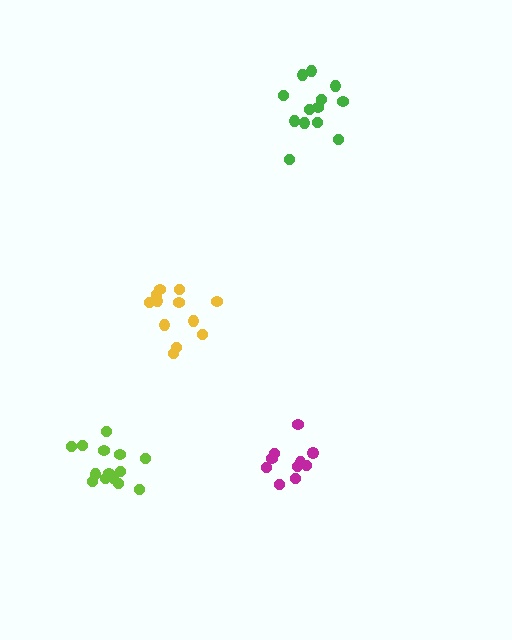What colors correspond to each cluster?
The clusters are colored: yellow, magenta, lime, green.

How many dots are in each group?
Group 1: 12 dots, Group 2: 10 dots, Group 3: 14 dots, Group 4: 13 dots (49 total).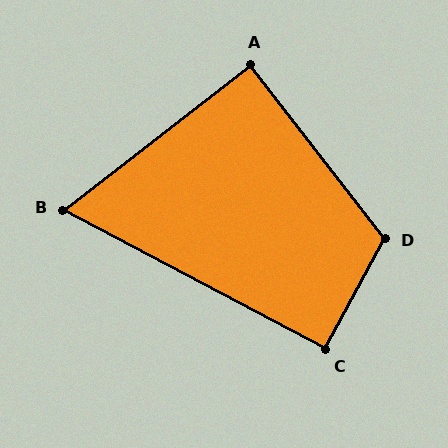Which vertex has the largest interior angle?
D, at approximately 114 degrees.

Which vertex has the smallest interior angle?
B, at approximately 66 degrees.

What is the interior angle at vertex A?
Approximately 90 degrees (approximately right).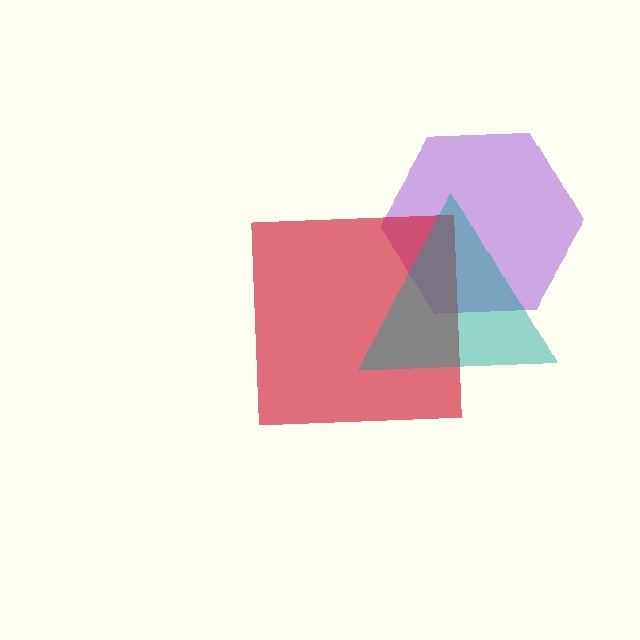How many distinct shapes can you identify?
There are 3 distinct shapes: a purple hexagon, a red square, a teal triangle.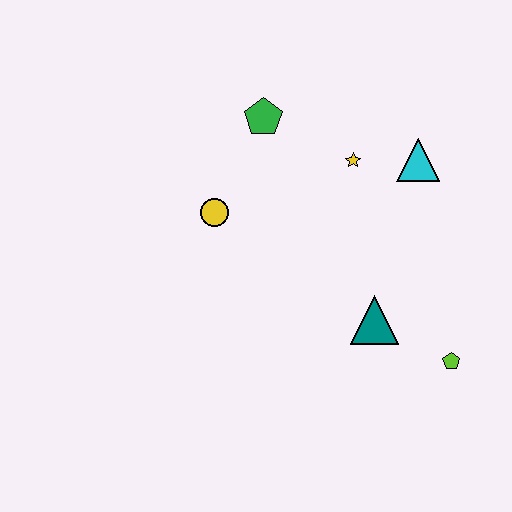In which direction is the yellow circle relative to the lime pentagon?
The yellow circle is to the left of the lime pentagon.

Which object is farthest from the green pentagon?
The lime pentagon is farthest from the green pentagon.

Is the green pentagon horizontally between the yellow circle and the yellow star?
Yes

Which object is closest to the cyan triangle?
The yellow star is closest to the cyan triangle.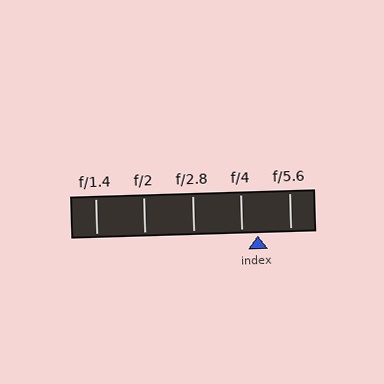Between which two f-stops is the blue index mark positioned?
The index mark is between f/4 and f/5.6.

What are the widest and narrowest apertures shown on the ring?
The widest aperture shown is f/1.4 and the narrowest is f/5.6.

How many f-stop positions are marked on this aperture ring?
There are 5 f-stop positions marked.